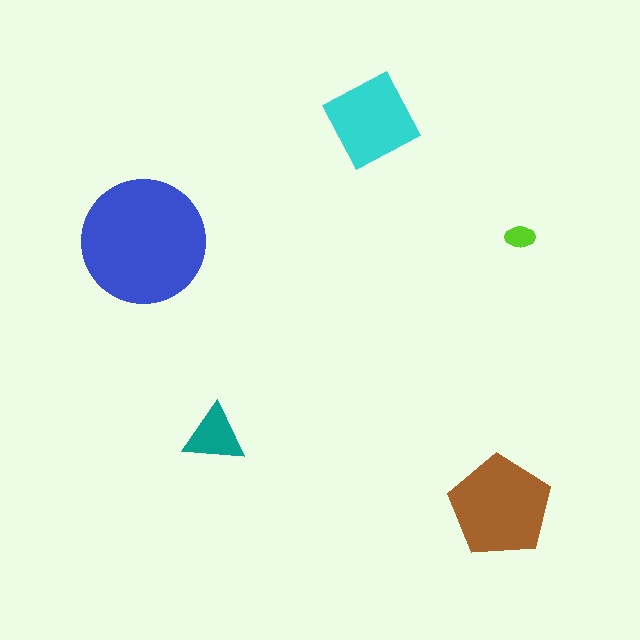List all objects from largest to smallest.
The blue circle, the brown pentagon, the cyan square, the teal triangle, the lime ellipse.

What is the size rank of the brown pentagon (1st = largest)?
2nd.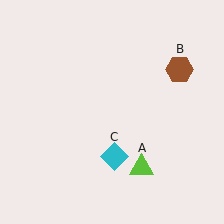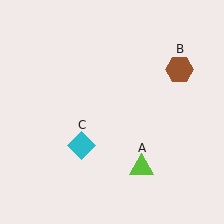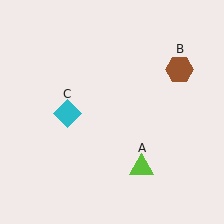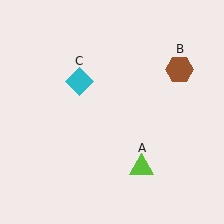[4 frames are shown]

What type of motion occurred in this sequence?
The cyan diamond (object C) rotated clockwise around the center of the scene.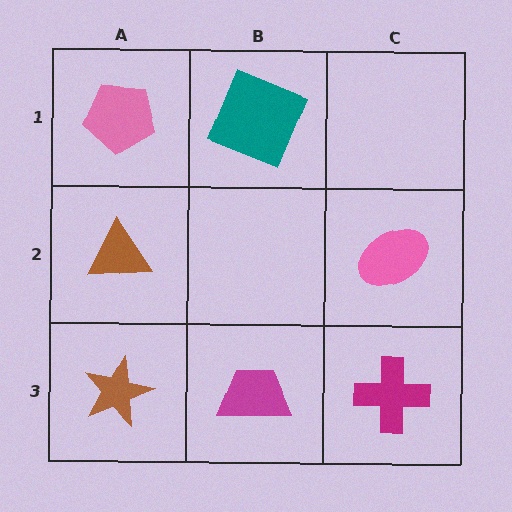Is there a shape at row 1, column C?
No, that cell is empty.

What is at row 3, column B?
A magenta trapezoid.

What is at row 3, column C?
A magenta cross.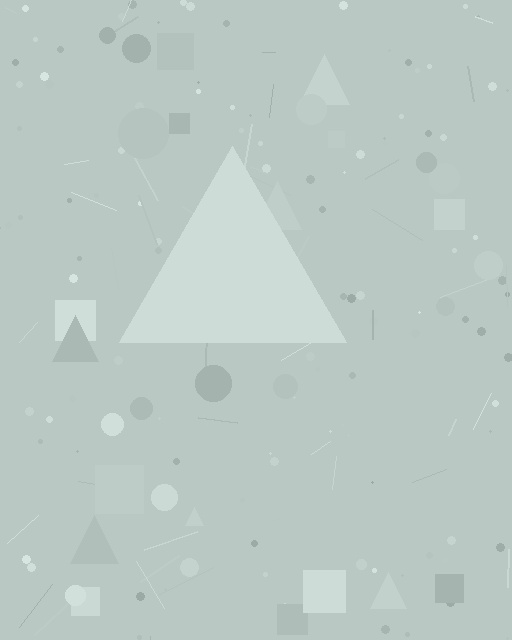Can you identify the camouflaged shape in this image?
The camouflaged shape is a triangle.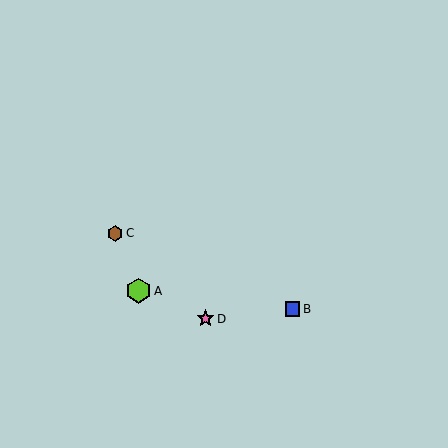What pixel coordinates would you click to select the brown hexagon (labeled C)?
Click at (115, 233) to select the brown hexagon C.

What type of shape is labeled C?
Shape C is a brown hexagon.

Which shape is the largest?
The lime hexagon (labeled A) is the largest.